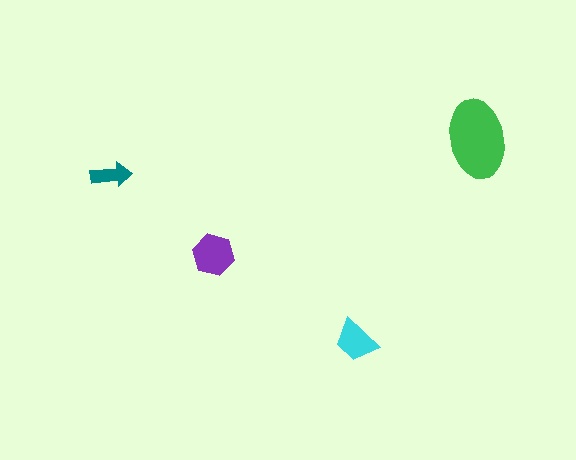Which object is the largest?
The green ellipse.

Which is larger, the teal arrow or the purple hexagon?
The purple hexagon.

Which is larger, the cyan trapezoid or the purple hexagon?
The purple hexagon.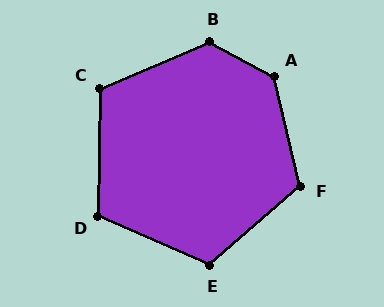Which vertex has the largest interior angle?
A, at approximately 131 degrees.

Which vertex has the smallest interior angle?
D, at approximately 113 degrees.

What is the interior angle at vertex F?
Approximately 118 degrees (obtuse).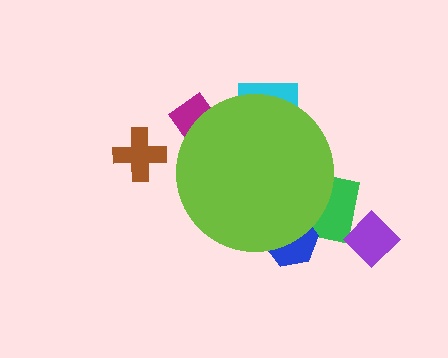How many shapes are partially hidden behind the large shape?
4 shapes are partially hidden.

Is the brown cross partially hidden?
No, the brown cross is fully visible.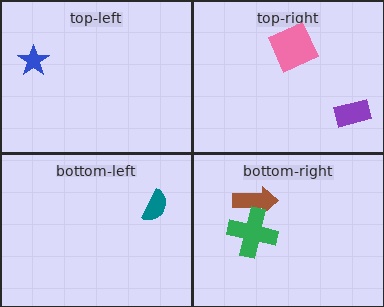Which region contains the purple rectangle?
The top-right region.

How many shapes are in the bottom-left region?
1.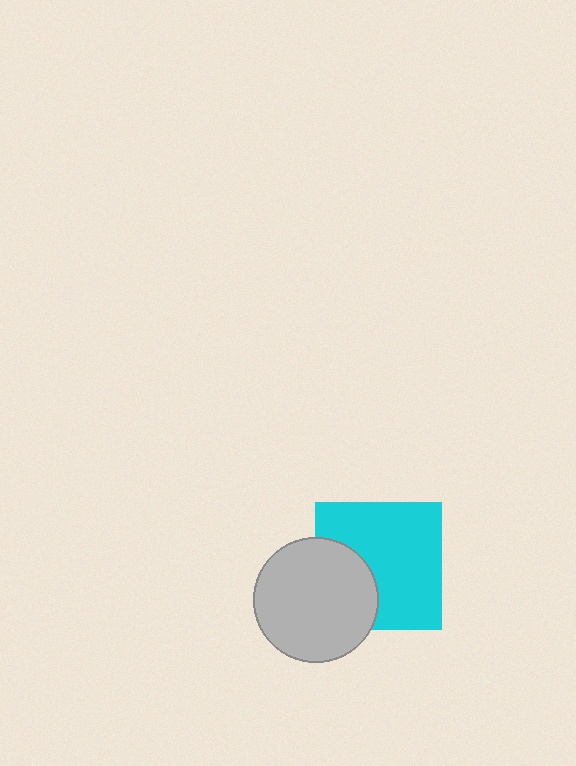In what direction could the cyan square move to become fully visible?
The cyan square could move right. That would shift it out from behind the light gray circle entirely.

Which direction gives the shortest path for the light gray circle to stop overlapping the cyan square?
Moving left gives the shortest separation.